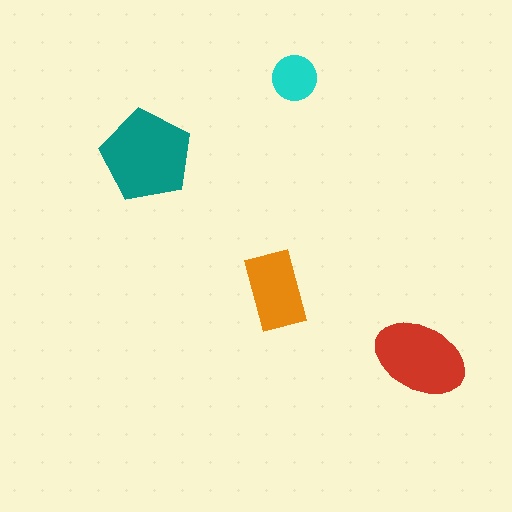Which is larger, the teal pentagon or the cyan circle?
The teal pentagon.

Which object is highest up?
The cyan circle is topmost.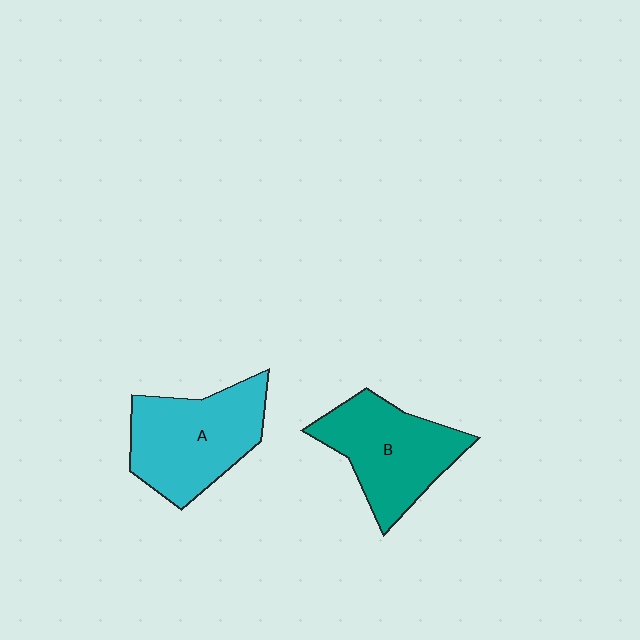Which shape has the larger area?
Shape A (cyan).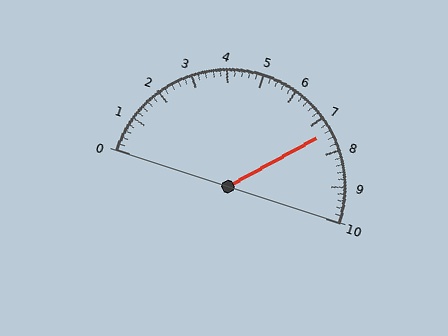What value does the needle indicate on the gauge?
The needle indicates approximately 7.4.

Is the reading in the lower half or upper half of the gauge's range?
The reading is in the upper half of the range (0 to 10).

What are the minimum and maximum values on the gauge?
The gauge ranges from 0 to 10.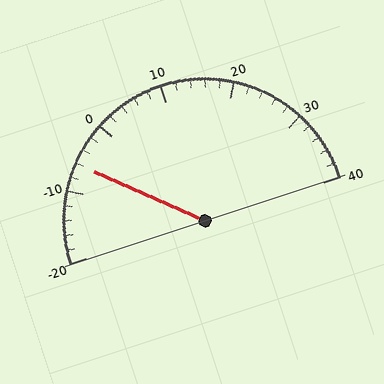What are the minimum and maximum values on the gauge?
The gauge ranges from -20 to 40.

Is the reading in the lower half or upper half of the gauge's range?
The reading is in the lower half of the range (-20 to 40).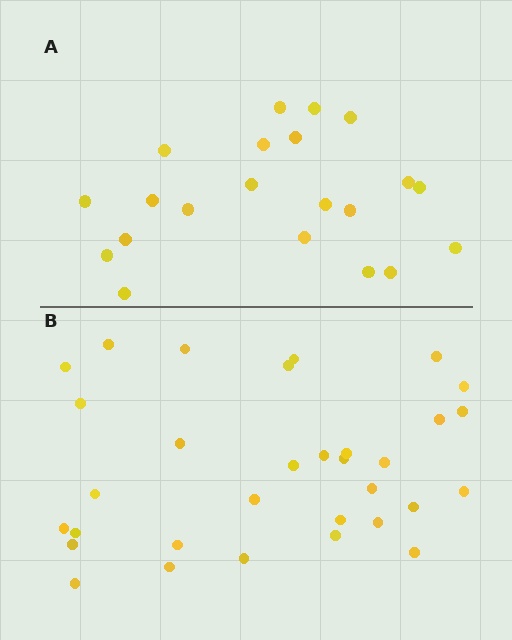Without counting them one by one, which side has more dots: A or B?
Region B (the bottom region) has more dots.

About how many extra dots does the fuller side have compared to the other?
Region B has roughly 12 or so more dots than region A.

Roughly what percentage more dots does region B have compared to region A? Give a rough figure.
About 50% more.